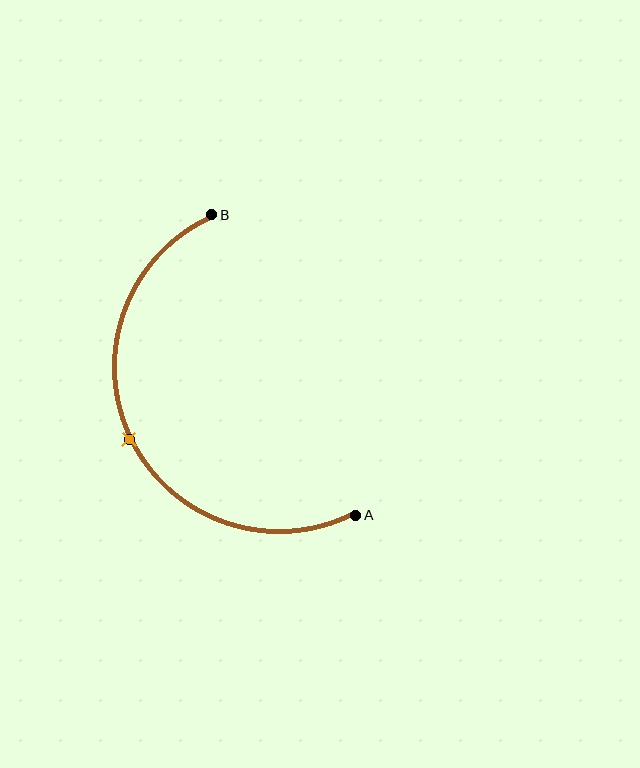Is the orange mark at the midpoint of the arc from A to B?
Yes. The orange mark lies on the arc at equal arc-length from both A and B — it is the arc midpoint.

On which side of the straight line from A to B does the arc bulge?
The arc bulges to the left of the straight line connecting A and B.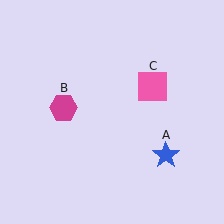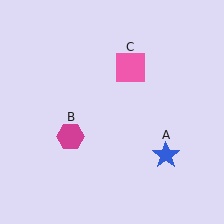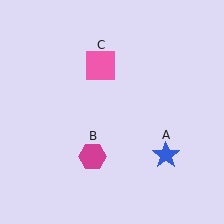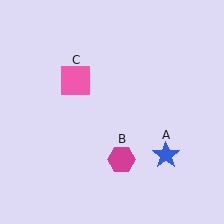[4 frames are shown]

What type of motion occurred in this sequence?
The magenta hexagon (object B), pink square (object C) rotated counterclockwise around the center of the scene.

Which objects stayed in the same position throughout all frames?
Blue star (object A) remained stationary.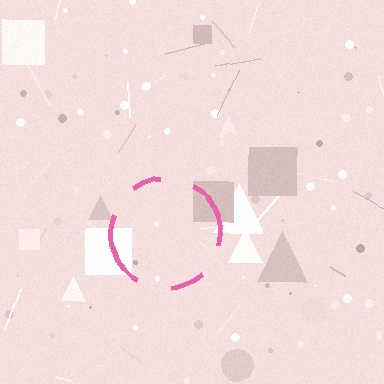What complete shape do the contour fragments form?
The contour fragments form a circle.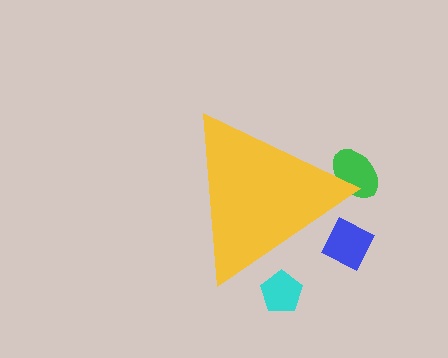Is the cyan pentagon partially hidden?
Yes, the cyan pentagon is partially hidden behind the yellow triangle.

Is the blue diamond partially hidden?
Yes, the blue diamond is partially hidden behind the yellow triangle.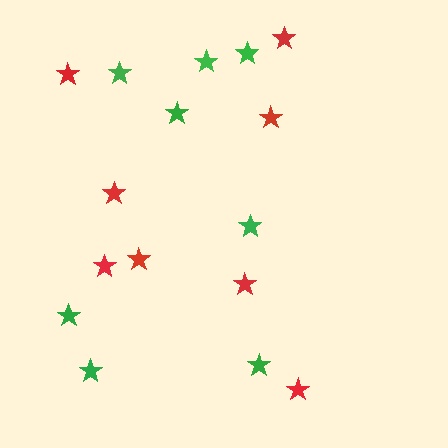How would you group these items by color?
There are 2 groups: one group of green stars (8) and one group of red stars (8).